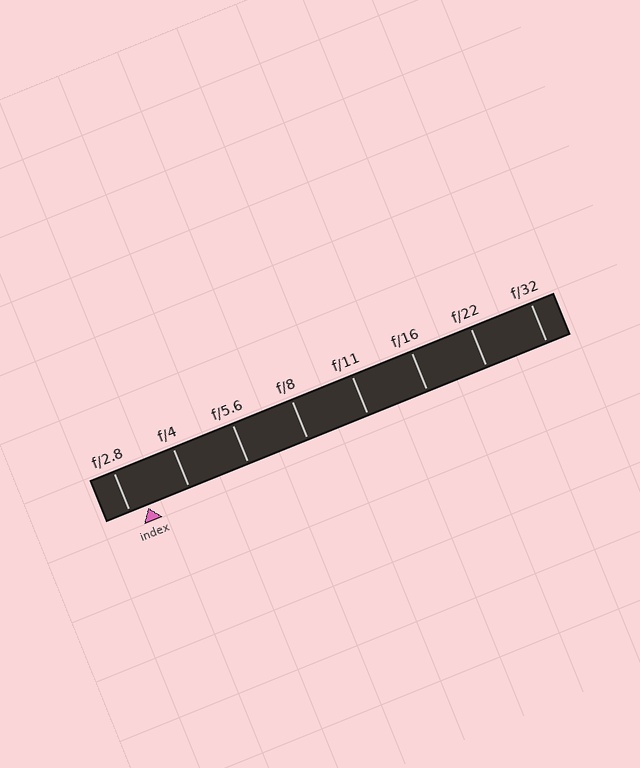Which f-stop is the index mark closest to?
The index mark is closest to f/2.8.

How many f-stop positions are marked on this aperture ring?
There are 8 f-stop positions marked.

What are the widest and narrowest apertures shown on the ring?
The widest aperture shown is f/2.8 and the narrowest is f/32.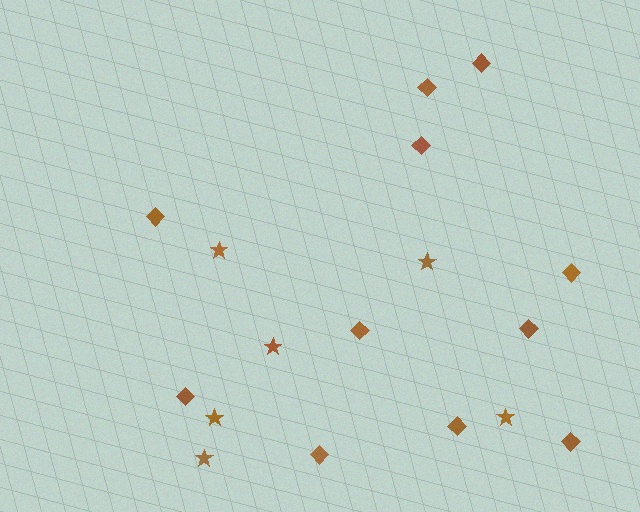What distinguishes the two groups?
There are 2 groups: one group of stars (6) and one group of diamonds (11).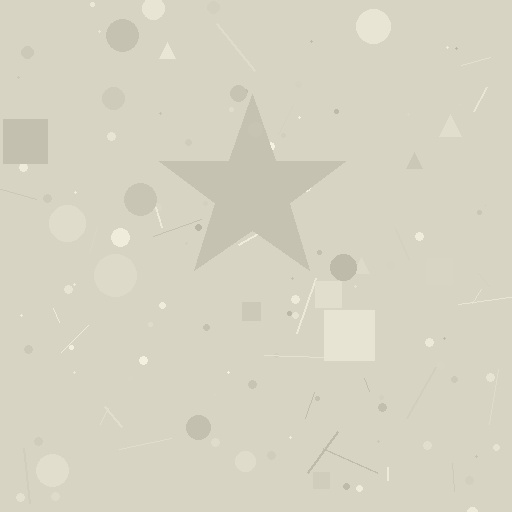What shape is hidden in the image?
A star is hidden in the image.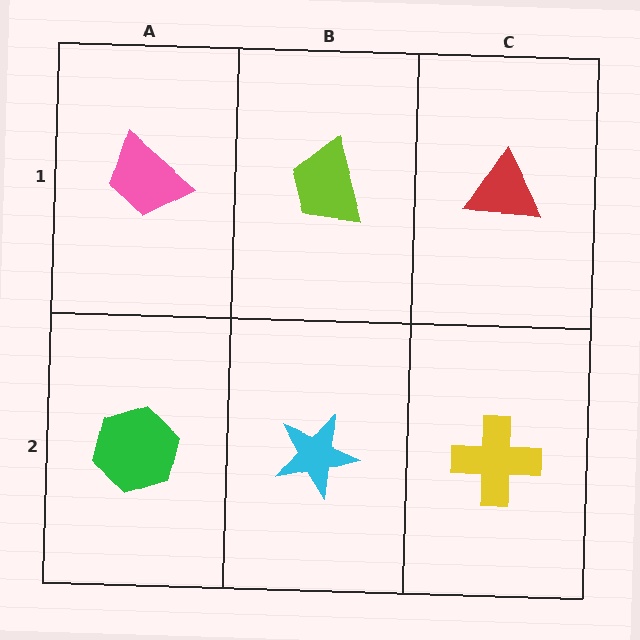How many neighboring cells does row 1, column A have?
2.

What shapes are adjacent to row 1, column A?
A green hexagon (row 2, column A), a lime trapezoid (row 1, column B).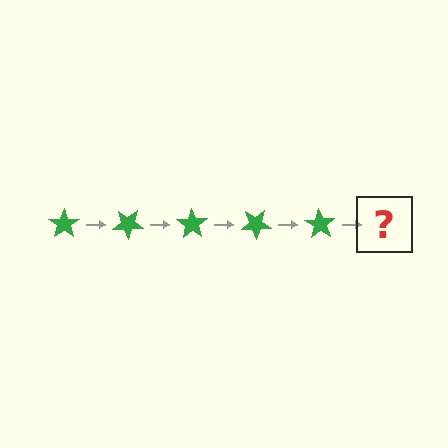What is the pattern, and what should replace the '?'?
The pattern is that the star rotates 35 degrees each step. The '?' should be a green star rotated 175 degrees.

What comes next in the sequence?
The next element should be a green star rotated 175 degrees.